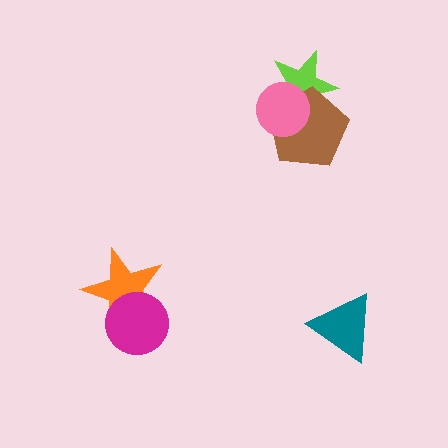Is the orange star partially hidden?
Yes, it is partially covered by another shape.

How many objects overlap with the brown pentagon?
2 objects overlap with the brown pentagon.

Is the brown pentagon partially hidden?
Yes, it is partially covered by another shape.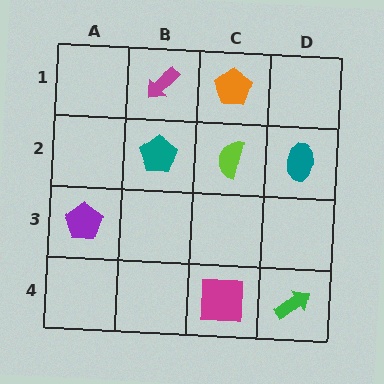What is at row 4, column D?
A green arrow.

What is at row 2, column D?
A teal ellipse.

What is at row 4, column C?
A magenta square.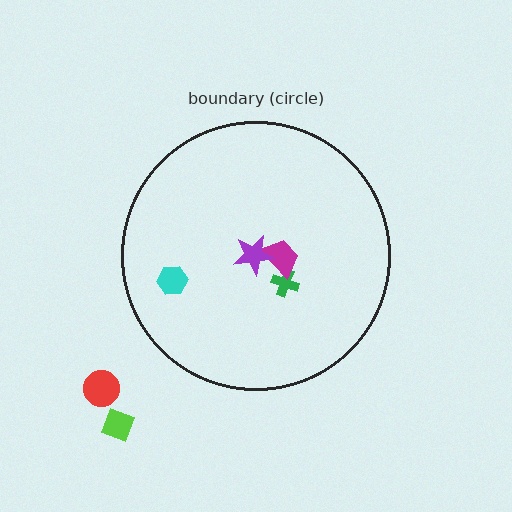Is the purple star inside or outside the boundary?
Inside.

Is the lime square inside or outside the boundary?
Outside.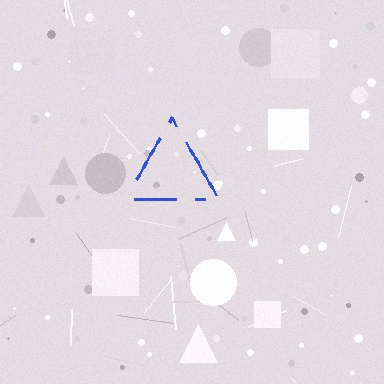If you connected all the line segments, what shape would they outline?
They would outline a triangle.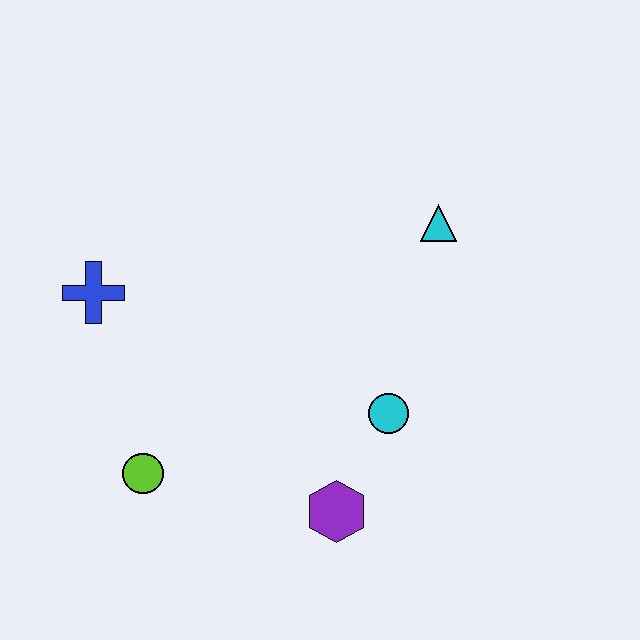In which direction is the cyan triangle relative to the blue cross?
The cyan triangle is to the right of the blue cross.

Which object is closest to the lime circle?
The blue cross is closest to the lime circle.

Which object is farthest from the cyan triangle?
The lime circle is farthest from the cyan triangle.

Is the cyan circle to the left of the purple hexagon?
No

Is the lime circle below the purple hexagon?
No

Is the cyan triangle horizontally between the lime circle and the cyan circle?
No